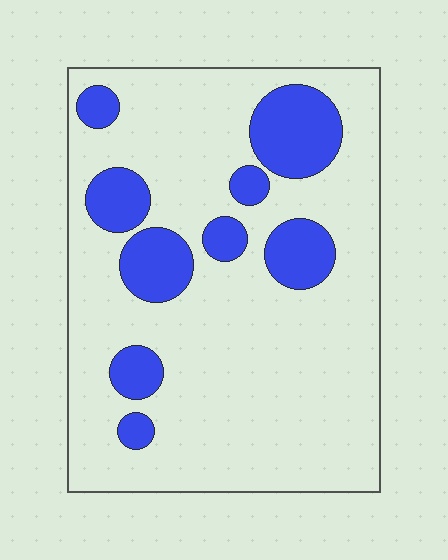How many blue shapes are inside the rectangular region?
9.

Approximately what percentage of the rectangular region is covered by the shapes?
Approximately 20%.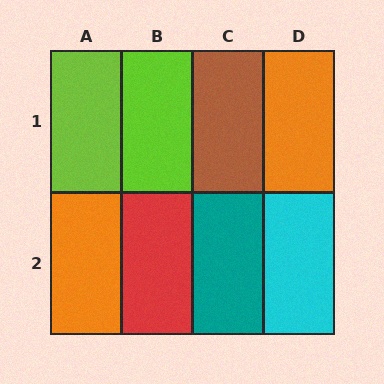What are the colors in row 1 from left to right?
Lime, lime, brown, orange.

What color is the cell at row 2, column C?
Teal.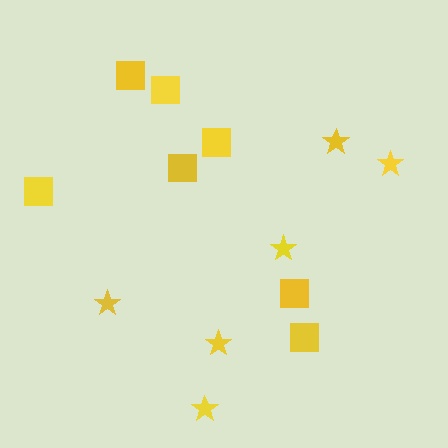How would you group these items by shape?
There are 2 groups: one group of stars (6) and one group of squares (7).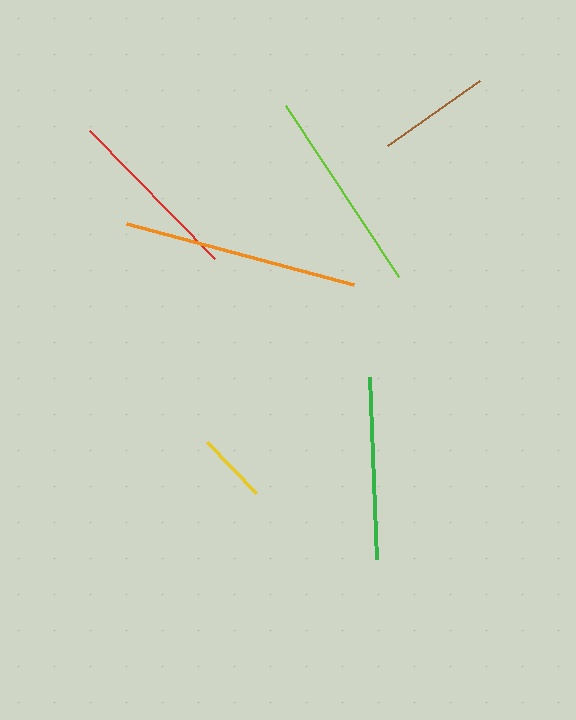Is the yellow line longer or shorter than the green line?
The green line is longer than the yellow line.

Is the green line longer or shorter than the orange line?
The orange line is longer than the green line.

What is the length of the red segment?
The red segment is approximately 178 pixels long.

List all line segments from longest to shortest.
From longest to shortest: orange, lime, green, red, brown, yellow.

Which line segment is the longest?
The orange line is the longest at approximately 234 pixels.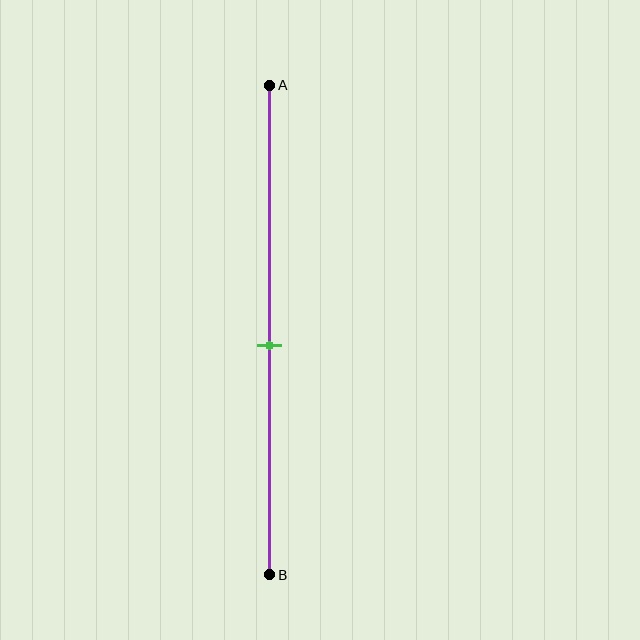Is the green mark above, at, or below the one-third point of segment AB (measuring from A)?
The green mark is below the one-third point of segment AB.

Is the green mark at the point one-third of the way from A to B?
No, the mark is at about 55% from A, not at the 33% one-third point.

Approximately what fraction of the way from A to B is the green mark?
The green mark is approximately 55% of the way from A to B.